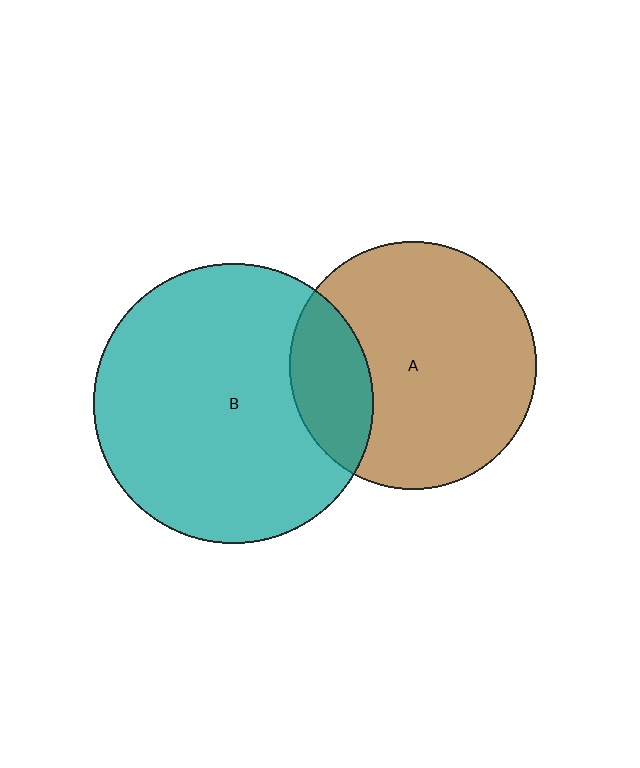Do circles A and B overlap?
Yes.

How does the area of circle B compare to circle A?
Approximately 1.3 times.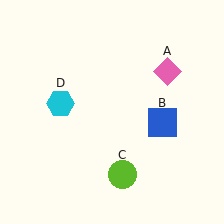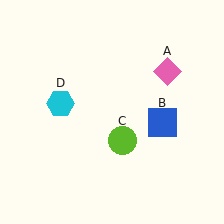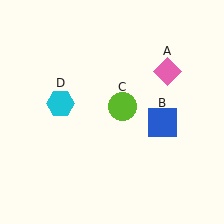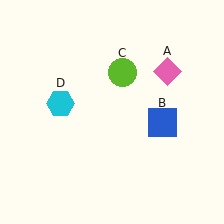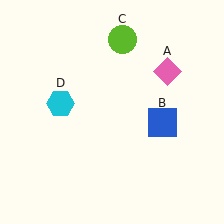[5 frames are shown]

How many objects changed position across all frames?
1 object changed position: lime circle (object C).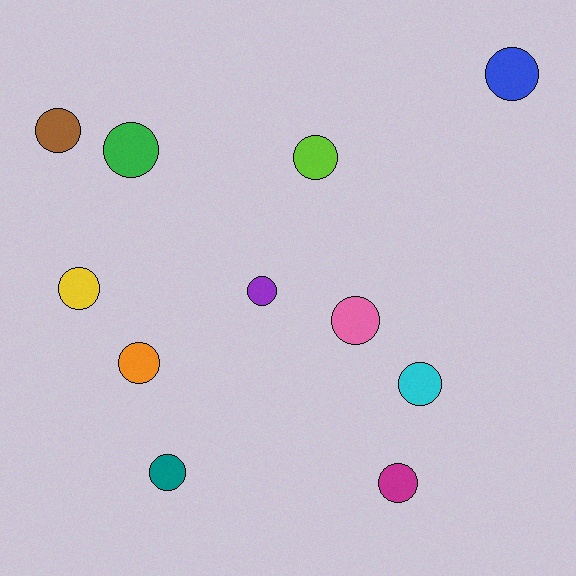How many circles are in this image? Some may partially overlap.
There are 11 circles.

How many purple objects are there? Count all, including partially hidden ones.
There is 1 purple object.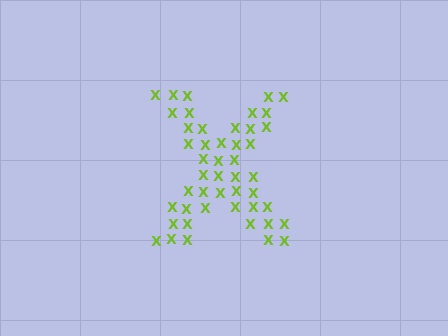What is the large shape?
The large shape is the letter X.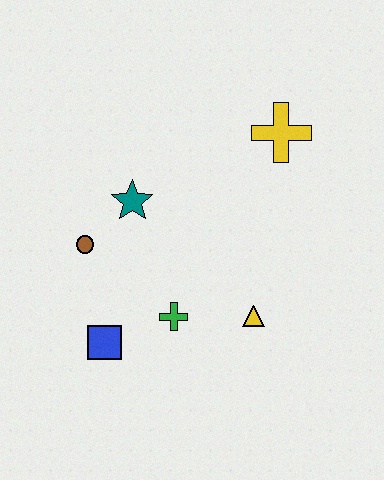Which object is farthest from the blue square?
The yellow cross is farthest from the blue square.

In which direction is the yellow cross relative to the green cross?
The yellow cross is above the green cross.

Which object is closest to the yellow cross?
The teal star is closest to the yellow cross.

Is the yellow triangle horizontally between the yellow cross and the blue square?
Yes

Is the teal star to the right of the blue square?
Yes